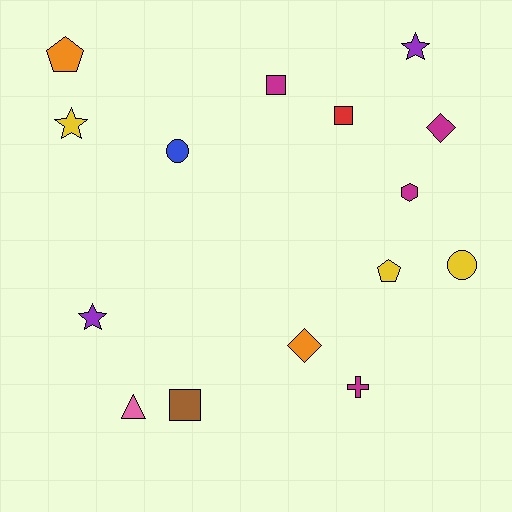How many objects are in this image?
There are 15 objects.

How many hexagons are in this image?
There is 1 hexagon.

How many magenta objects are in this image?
There are 4 magenta objects.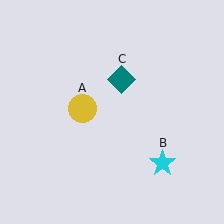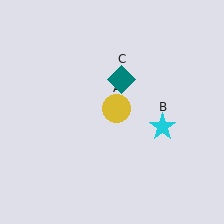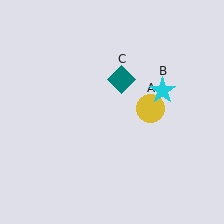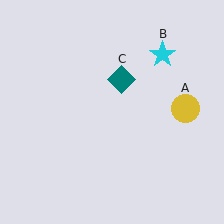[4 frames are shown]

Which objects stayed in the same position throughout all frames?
Teal diamond (object C) remained stationary.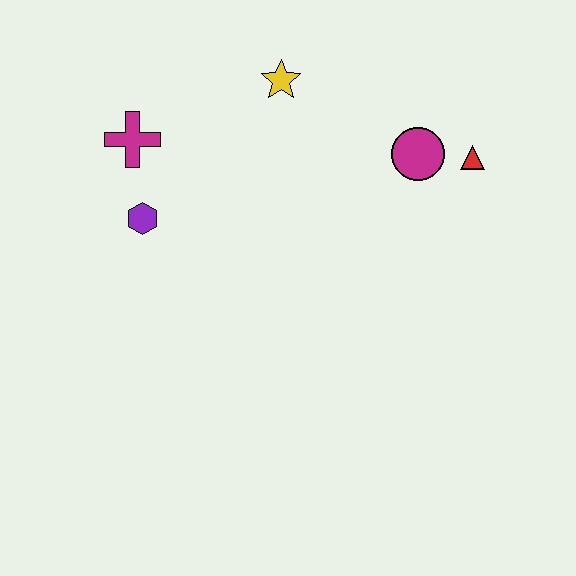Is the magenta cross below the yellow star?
Yes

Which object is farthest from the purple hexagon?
The red triangle is farthest from the purple hexagon.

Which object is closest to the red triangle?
The magenta circle is closest to the red triangle.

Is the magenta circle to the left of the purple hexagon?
No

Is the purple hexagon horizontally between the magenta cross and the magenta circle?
Yes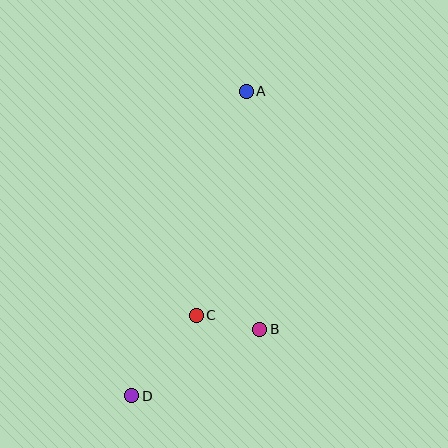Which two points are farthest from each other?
Points A and D are farthest from each other.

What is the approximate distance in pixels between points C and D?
The distance between C and D is approximately 103 pixels.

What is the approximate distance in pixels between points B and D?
The distance between B and D is approximately 144 pixels.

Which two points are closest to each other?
Points B and C are closest to each other.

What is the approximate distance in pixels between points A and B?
The distance between A and B is approximately 238 pixels.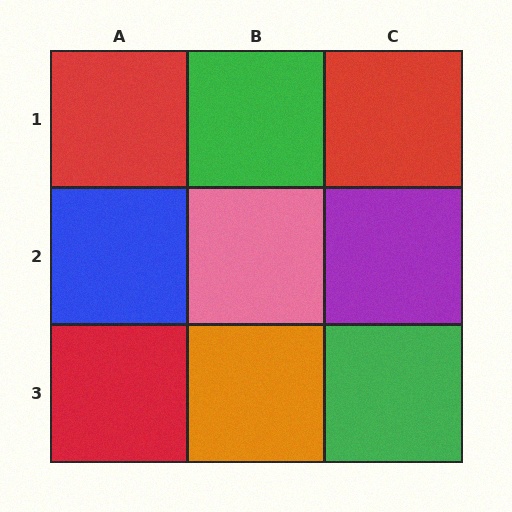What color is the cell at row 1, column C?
Red.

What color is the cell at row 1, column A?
Red.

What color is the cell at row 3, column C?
Green.